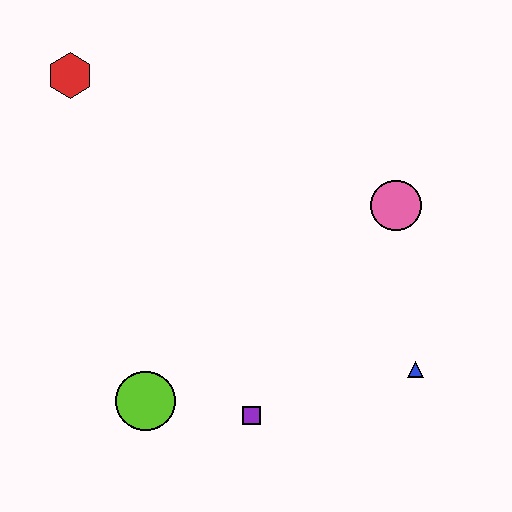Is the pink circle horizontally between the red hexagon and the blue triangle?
Yes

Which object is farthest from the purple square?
The red hexagon is farthest from the purple square.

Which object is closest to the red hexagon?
The lime circle is closest to the red hexagon.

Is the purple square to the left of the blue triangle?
Yes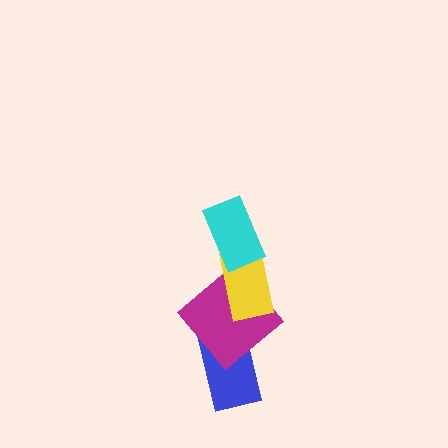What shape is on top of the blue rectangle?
The magenta diamond is on top of the blue rectangle.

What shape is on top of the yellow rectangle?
The cyan rectangle is on top of the yellow rectangle.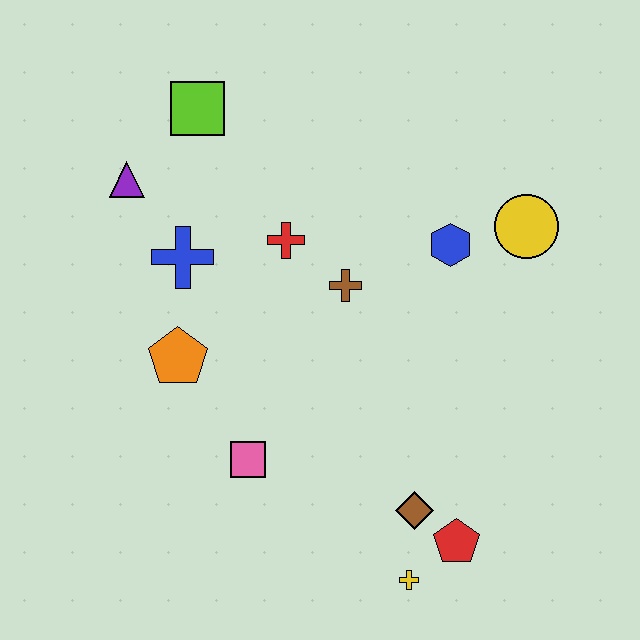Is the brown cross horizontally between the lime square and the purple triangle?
No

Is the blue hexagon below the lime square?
Yes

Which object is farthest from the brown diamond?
The lime square is farthest from the brown diamond.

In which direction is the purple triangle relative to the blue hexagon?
The purple triangle is to the left of the blue hexagon.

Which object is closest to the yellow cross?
The red pentagon is closest to the yellow cross.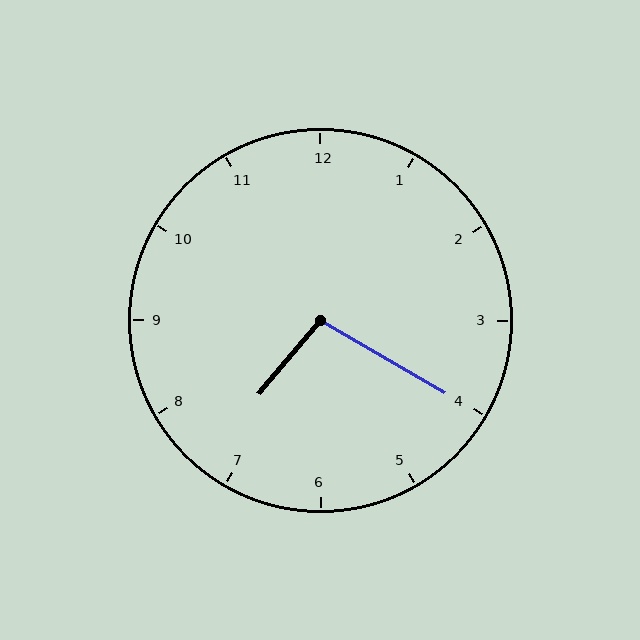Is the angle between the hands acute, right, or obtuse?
It is obtuse.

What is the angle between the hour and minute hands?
Approximately 100 degrees.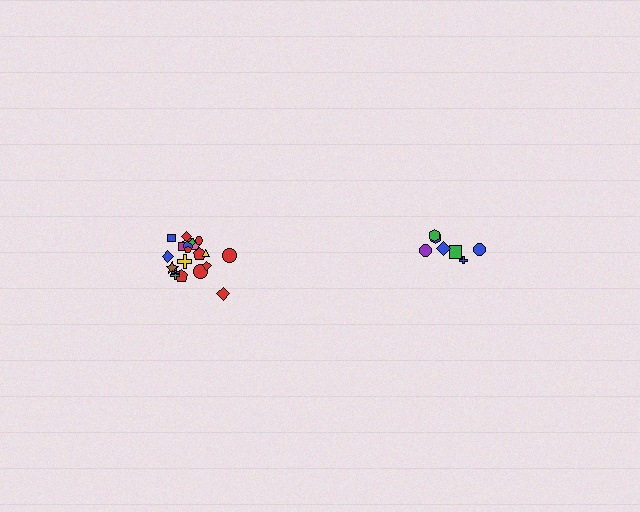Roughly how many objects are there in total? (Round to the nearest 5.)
Roughly 30 objects in total.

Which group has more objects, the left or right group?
The left group.